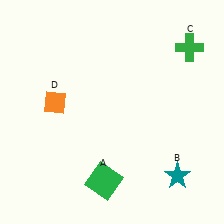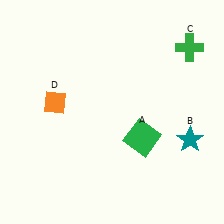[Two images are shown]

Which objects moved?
The objects that moved are: the green square (A), the teal star (B).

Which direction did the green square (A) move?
The green square (A) moved up.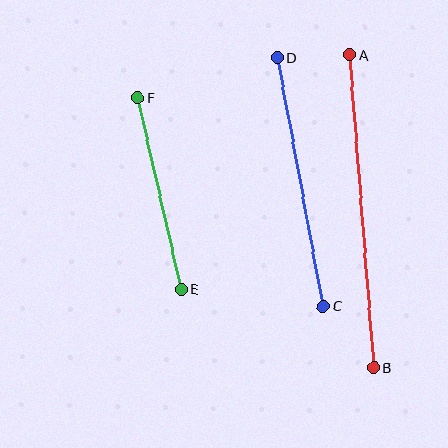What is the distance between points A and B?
The distance is approximately 314 pixels.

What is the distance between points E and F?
The distance is approximately 197 pixels.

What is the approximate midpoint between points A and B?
The midpoint is at approximately (362, 211) pixels.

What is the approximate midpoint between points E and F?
The midpoint is at approximately (159, 193) pixels.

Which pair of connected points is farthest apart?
Points A and B are farthest apart.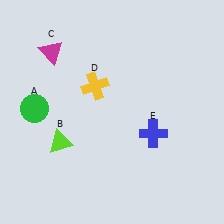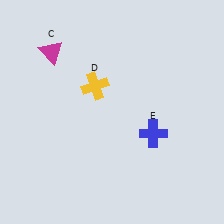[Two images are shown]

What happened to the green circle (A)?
The green circle (A) was removed in Image 2. It was in the top-left area of Image 1.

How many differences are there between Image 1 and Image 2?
There are 2 differences between the two images.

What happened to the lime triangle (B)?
The lime triangle (B) was removed in Image 2. It was in the bottom-left area of Image 1.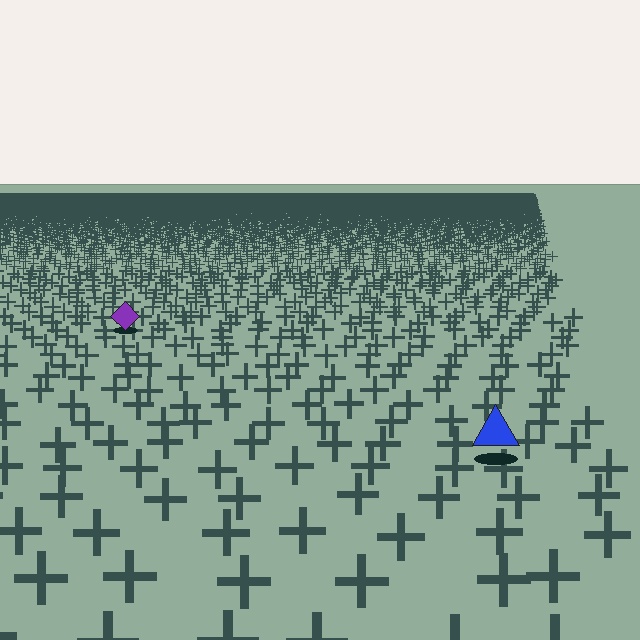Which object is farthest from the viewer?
The purple diamond is farthest from the viewer. It appears smaller and the ground texture around it is denser.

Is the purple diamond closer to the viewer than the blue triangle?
No. The blue triangle is closer — you can tell from the texture gradient: the ground texture is coarser near it.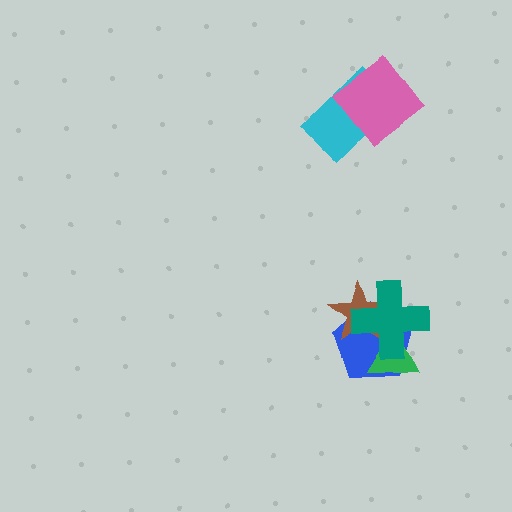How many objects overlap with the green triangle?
3 objects overlap with the green triangle.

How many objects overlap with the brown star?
3 objects overlap with the brown star.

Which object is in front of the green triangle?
The teal cross is in front of the green triangle.